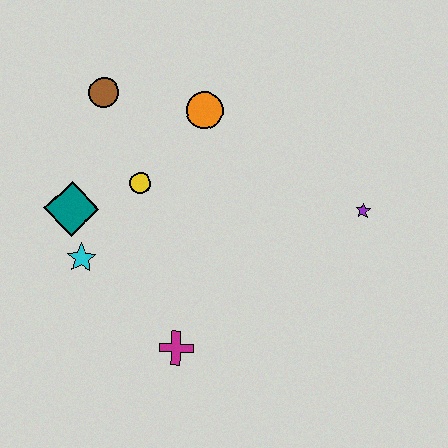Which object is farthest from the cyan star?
The purple star is farthest from the cyan star.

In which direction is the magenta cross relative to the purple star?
The magenta cross is to the left of the purple star.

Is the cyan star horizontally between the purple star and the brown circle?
No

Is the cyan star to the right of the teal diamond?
Yes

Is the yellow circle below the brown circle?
Yes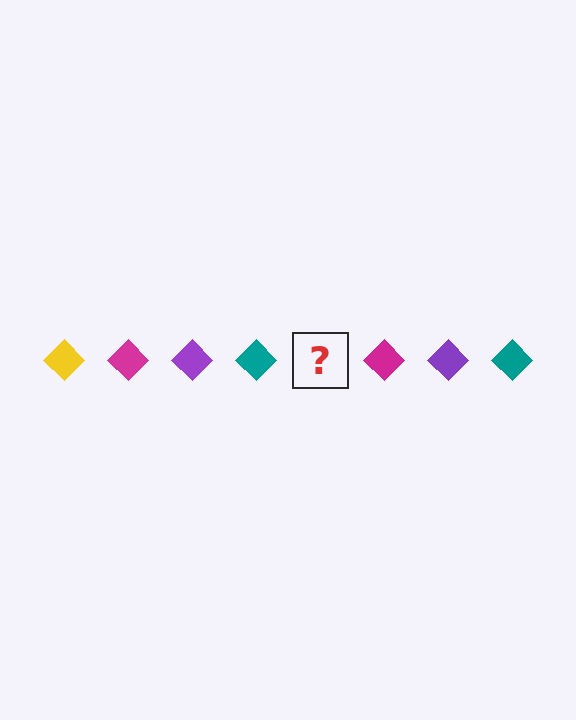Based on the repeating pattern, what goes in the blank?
The blank should be a yellow diamond.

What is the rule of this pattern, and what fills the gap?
The rule is that the pattern cycles through yellow, magenta, purple, teal diamonds. The gap should be filled with a yellow diamond.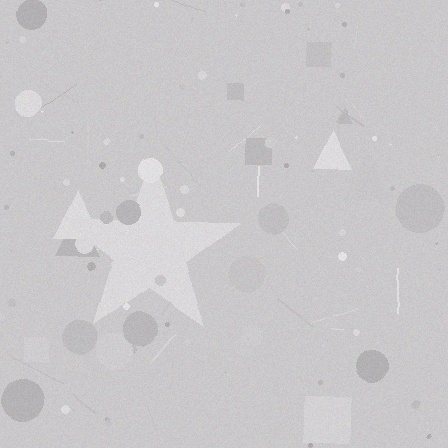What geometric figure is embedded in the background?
A star is embedded in the background.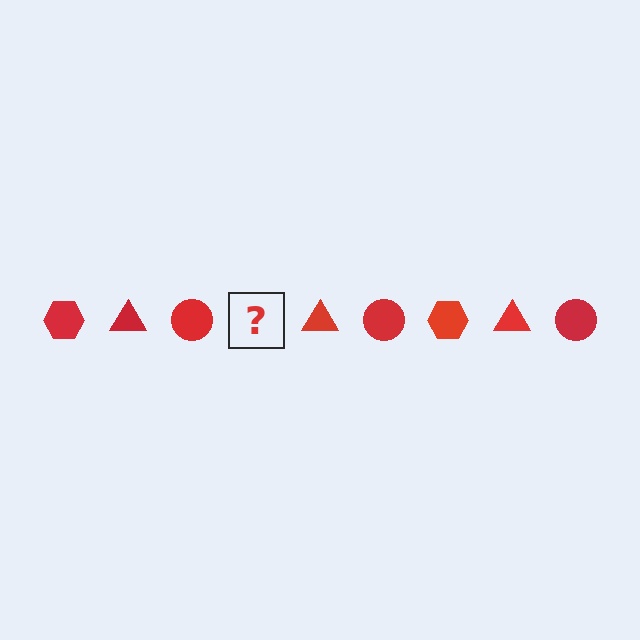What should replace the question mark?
The question mark should be replaced with a red hexagon.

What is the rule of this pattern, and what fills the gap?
The rule is that the pattern cycles through hexagon, triangle, circle shapes in red. The gap should be filled with a red hexagon.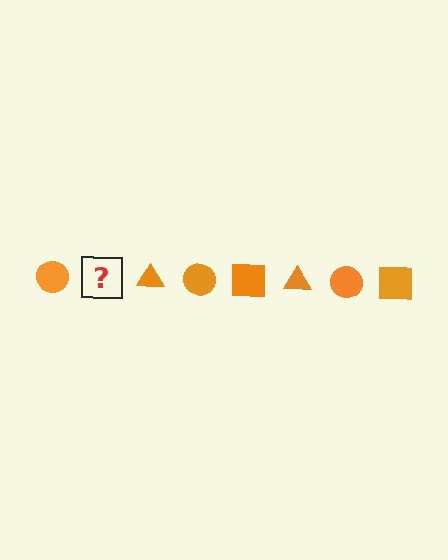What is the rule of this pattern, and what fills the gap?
The rule is that the pattern cycles through circle, square, triangle shapes in orange. The gap should be filled with an orange square.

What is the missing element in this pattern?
The missing element is an orange square.